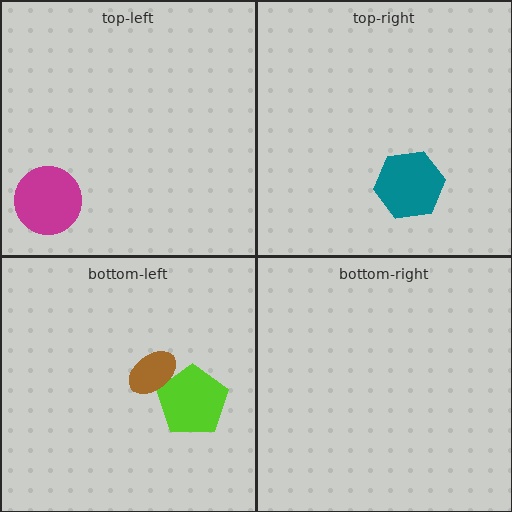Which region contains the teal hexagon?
The top-right region.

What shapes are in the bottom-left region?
The lime pentagon, the brown ellipse.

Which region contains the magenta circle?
The top-left region.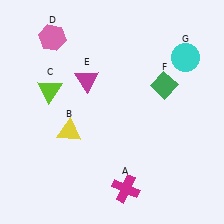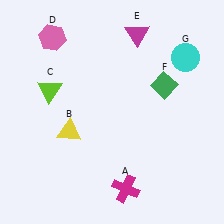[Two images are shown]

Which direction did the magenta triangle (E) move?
The magenta triangle (E) moved right.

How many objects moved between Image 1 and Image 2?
1 object moved between the two images.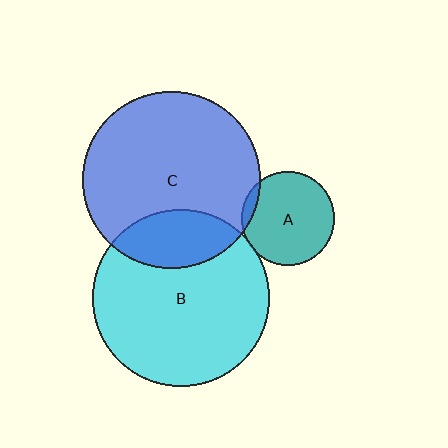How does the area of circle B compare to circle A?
Approximately 3.6 times.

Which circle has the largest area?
Circle C (blue).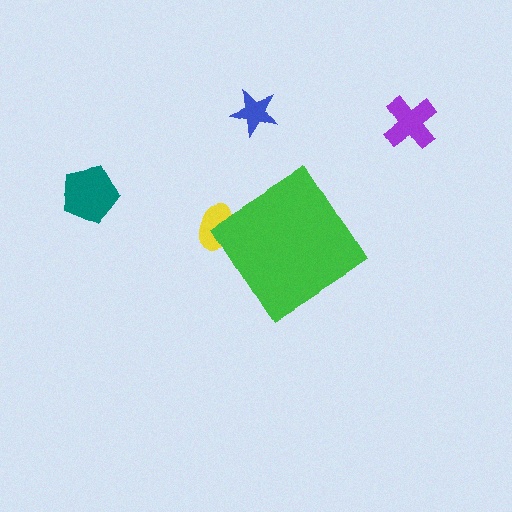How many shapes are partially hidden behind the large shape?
1 shape is partially hidden.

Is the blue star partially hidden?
No, the blue star is fully visible.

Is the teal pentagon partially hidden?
No, the teal pentagon is fully visible.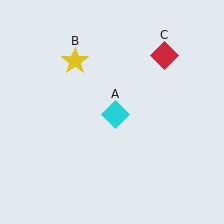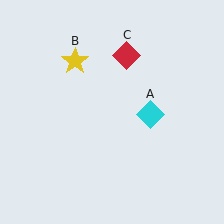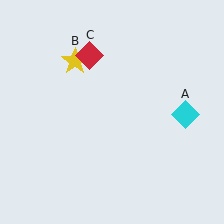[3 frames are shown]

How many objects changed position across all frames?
2 objects changed position: cyan diamond (object A), red diamond (object C).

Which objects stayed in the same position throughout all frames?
Yellow star (object B) remained stationary.